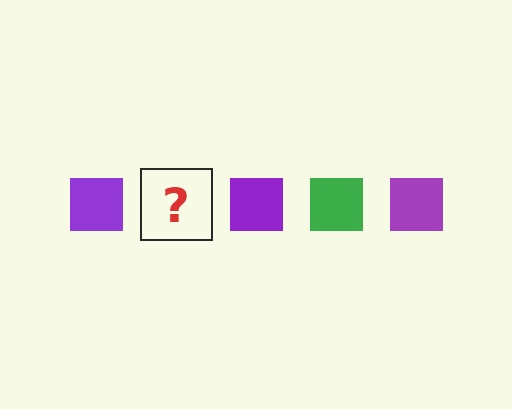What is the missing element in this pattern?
The missing element is a green square.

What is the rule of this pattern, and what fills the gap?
The rule is that the pattern cycles through purple, green squares. The gap should be filled with a green square.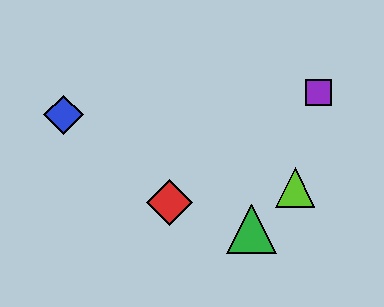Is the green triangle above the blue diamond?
No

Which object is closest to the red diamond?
The green triangle is closest to the red diamond.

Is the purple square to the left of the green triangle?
No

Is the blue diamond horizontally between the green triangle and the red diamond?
No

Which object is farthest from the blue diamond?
The purple square is farthest from the blue diamond.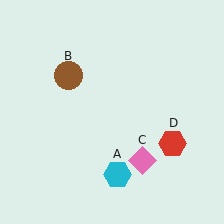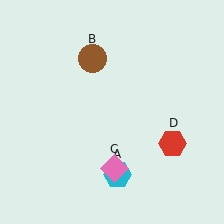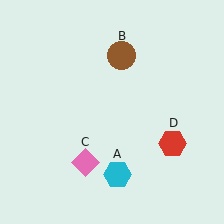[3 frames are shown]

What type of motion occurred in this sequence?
The brown circle (object B), pink diamond (object C) rotated clockwise around the center of the scene.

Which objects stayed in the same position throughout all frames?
Cyan hexagon (object A) and red hexagon (object D) remained stationary.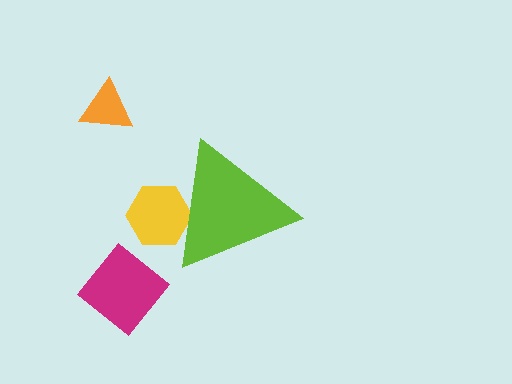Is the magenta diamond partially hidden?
No, the magenta diamond is fully visible.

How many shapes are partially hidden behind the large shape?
1 shape is partially hidden.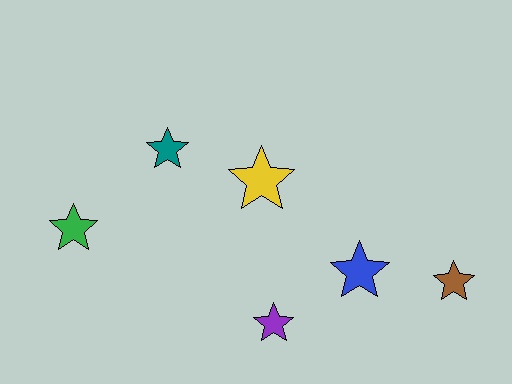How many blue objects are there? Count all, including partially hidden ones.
There is 1 blue object.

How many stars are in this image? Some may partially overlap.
There are 6 stars.